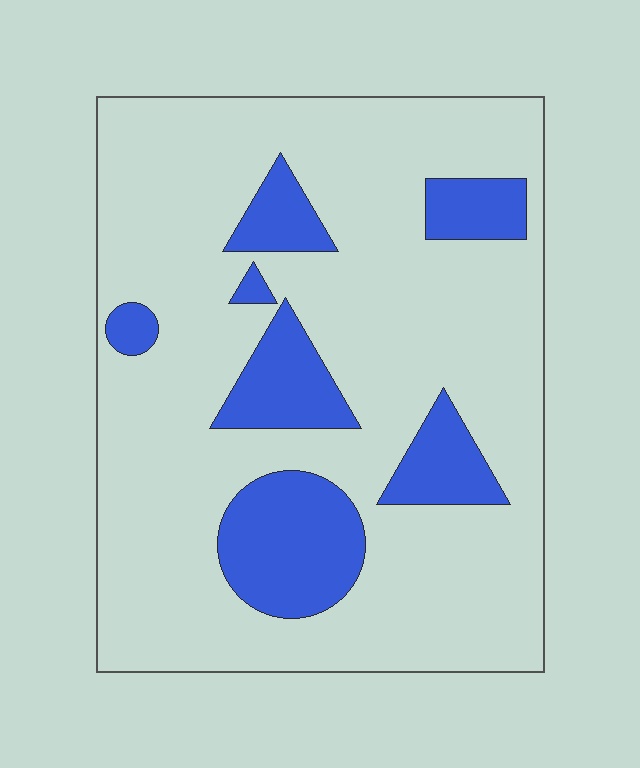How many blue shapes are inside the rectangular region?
7.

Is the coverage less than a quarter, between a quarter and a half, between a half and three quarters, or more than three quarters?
Less than a quarter.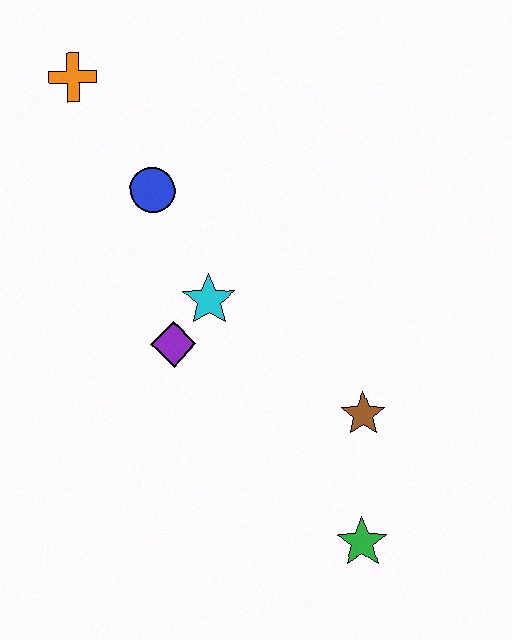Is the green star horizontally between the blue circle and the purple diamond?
No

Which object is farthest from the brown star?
The orange cross is farthest from the brown star.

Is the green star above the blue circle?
No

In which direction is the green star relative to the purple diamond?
The green star is below the purple diamond.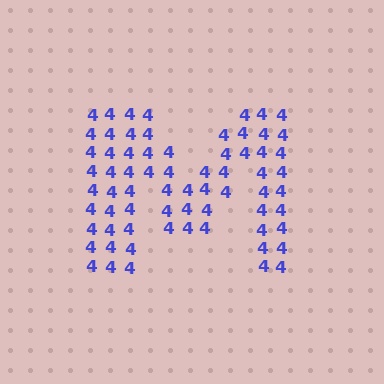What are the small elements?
The small elements are digit 4's.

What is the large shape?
The large shape is the letter M.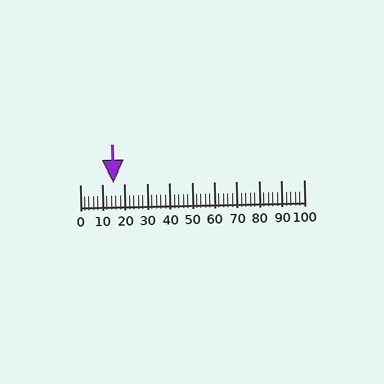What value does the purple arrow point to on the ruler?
The purple arrow points to approximately 15.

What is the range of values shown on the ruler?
The ruler shows values from 0 to 100.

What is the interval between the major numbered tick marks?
The major tick marks are spaced 10 units apart.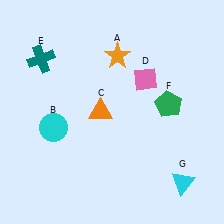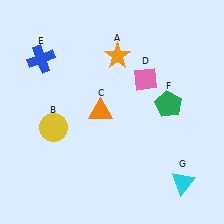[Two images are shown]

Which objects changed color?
B changed from cyan to yellow. E changed from teal to blue.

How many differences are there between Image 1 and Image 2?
There are 2 differences between the two images.